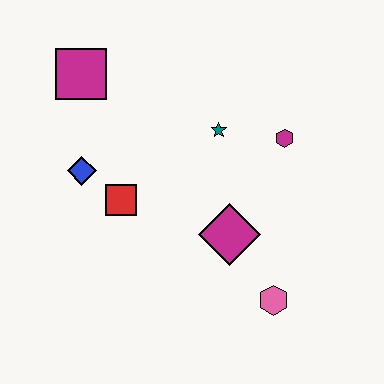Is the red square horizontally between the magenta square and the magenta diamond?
Yes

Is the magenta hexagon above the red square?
Yes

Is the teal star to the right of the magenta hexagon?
No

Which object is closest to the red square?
The blue diamond is closest to the red square.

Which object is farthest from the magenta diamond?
The magenta square is farthest from the magenta diamond.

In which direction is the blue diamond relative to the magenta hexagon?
The blue diamond is to the left of the magenta hexagon.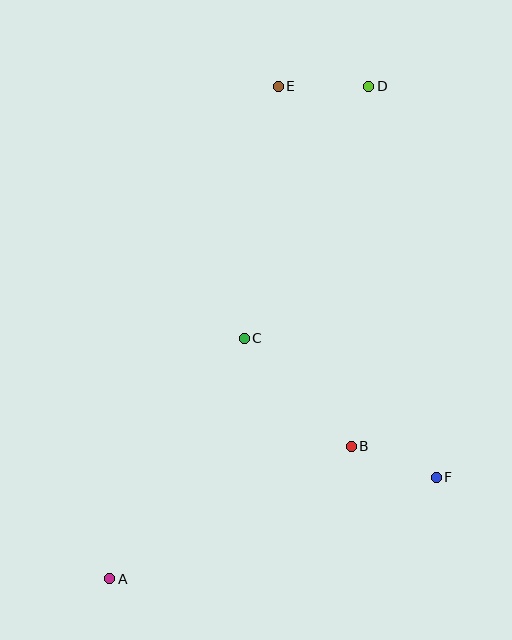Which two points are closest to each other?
Points D and E are closest to each other.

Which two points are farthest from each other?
Points A and D are farthest from each other.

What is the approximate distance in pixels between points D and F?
The distance between D and F is approximately 397 pixels.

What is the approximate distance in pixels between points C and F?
The distance between C and F is approximately 237 pixels.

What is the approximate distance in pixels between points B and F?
The distance between B and F is approximately 91 pixels.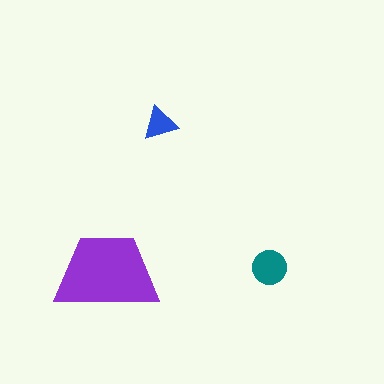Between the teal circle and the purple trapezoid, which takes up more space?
The purple trapezoid.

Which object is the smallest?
The blue triangle.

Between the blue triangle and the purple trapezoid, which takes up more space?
The purple trapezoid.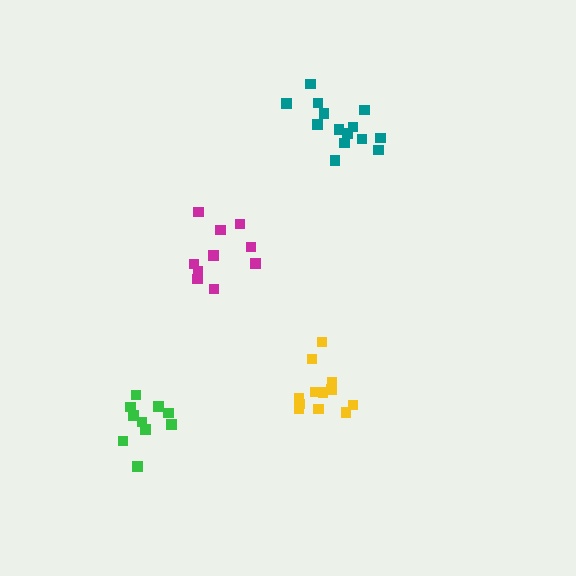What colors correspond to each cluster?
The clusters are colored: magenta, teal, yellow, green.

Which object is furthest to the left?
The green cluster is leftmost.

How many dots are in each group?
Group 1: 10 dots, Group 2: 14 dots, Group 3: 12 dots, Group 4: 10 dots (46 total).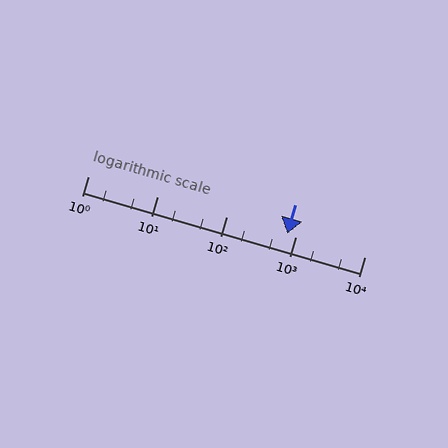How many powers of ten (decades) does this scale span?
The scale spans 4 decades, from 1 to 10000.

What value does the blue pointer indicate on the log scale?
The pointer indicates approximately 770.